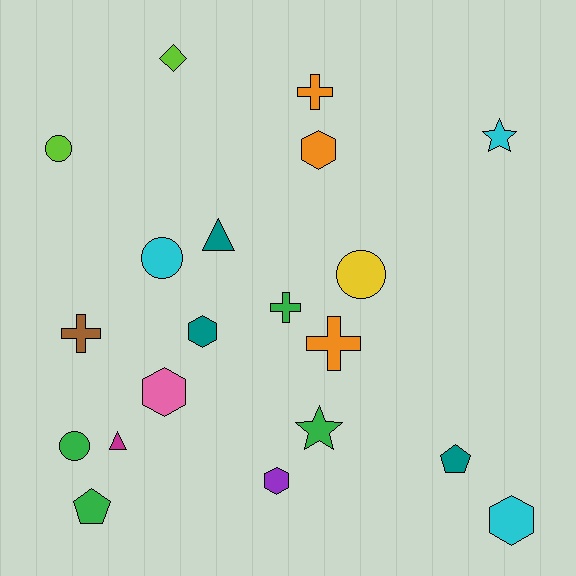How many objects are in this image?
There are 20 objects.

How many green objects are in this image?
There are 4 green objects.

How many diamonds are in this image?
There is 1 diamond.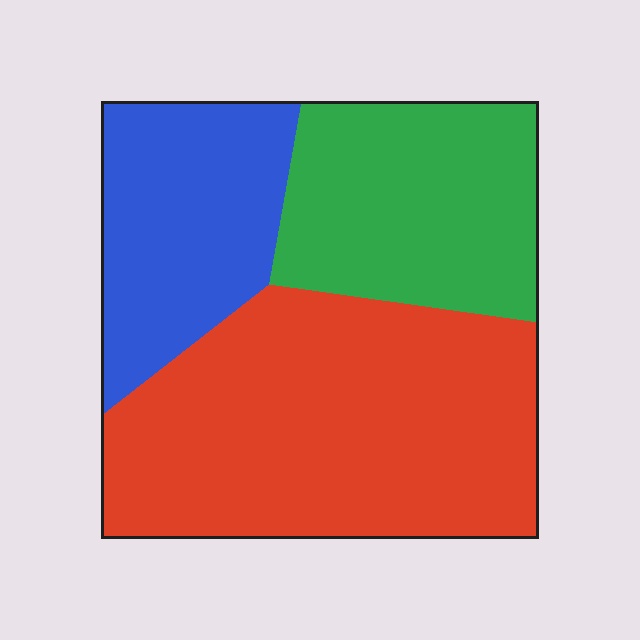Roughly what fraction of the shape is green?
Green covers about 25% of the shape.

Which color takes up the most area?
Red, at roughly 50%.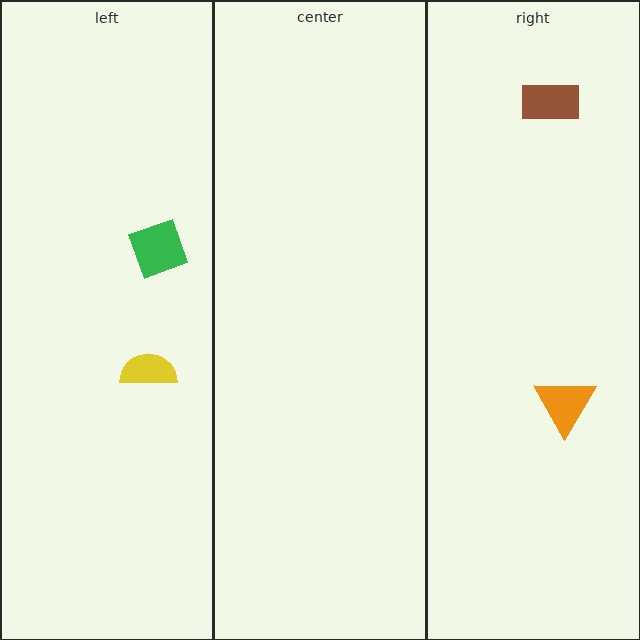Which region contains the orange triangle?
The right region.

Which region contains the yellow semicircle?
The left region.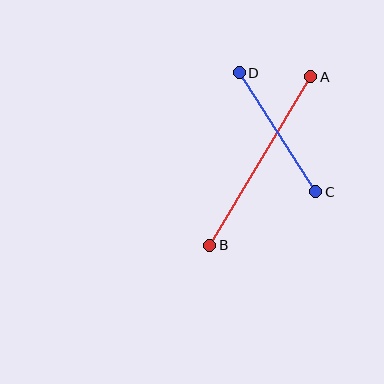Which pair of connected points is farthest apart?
Points A and B are farthest apart.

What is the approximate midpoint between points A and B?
The midpoint is at approximately (260, 161) pixels.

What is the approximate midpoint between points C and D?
The midpoint is at approximately (278, 132) pixels.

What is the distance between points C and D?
The distance is approximately 141 pixels.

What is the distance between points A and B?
The distance is approximately 197 pixels.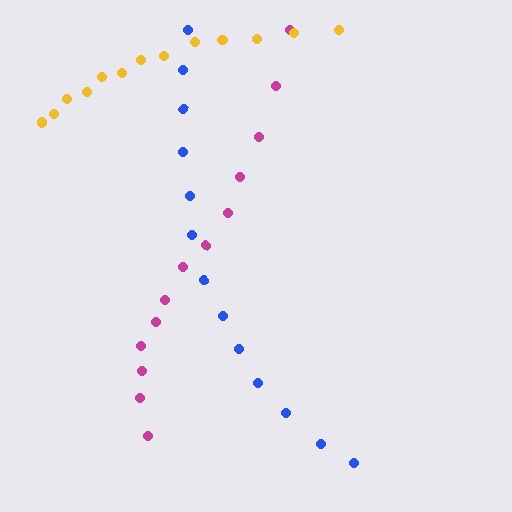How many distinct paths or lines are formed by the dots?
There are 3 distinct paths.